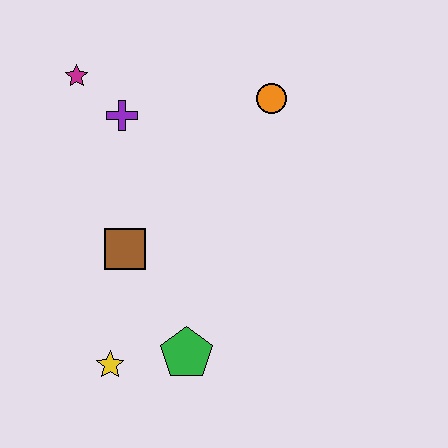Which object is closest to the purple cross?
The magenta star is closest to the purple cross.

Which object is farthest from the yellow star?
The orange circle is farthest from the yellow star.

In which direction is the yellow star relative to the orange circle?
The yellow star is below the orange circle.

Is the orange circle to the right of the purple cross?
Yes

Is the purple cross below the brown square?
No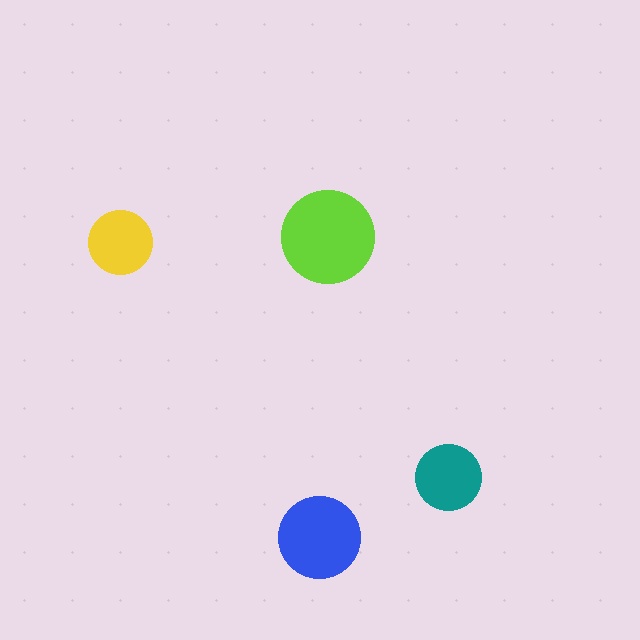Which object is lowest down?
The blue circle is bottommost.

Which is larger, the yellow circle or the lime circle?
The lime one.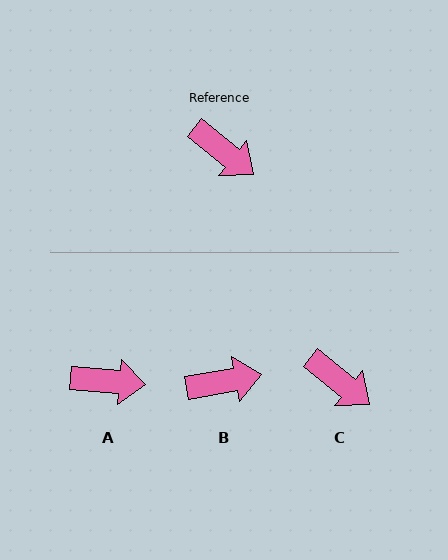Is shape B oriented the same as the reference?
No, it is off by about 49 degrees.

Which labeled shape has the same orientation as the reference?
C.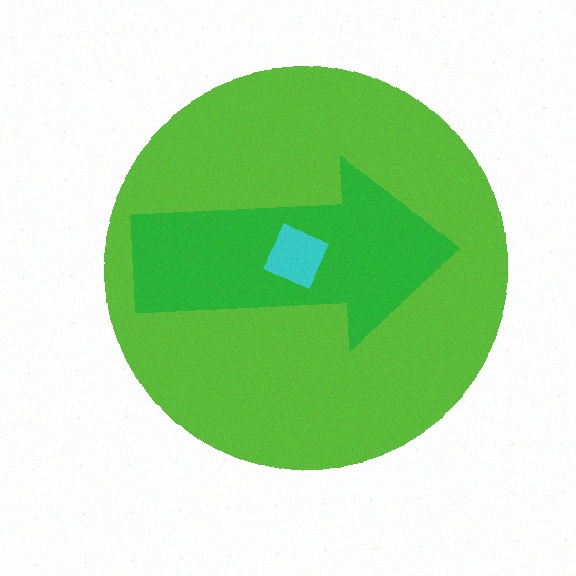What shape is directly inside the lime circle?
The green arrow.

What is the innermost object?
The cyan diamond.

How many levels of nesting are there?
3.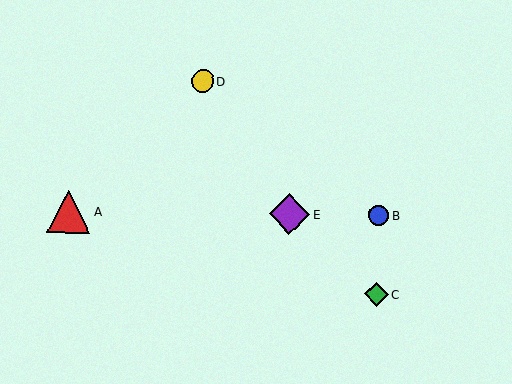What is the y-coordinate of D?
Object D is at y≈81.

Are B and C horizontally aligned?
No, B is at y≈215 and C is at y≈294.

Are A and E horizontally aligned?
Yes, both are at y≈211.